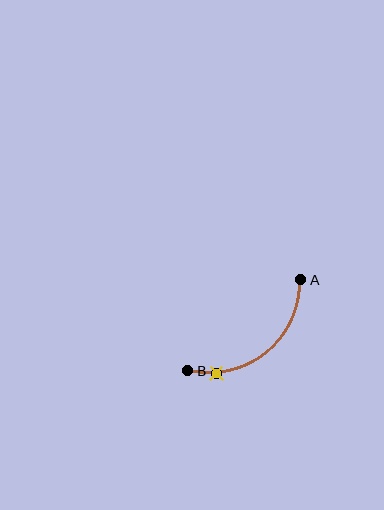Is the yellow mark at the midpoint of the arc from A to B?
No. The yellow mark lies on the arc but is closer to endpoint B. The arc midpoint would be at the point on the curve equidistant along the arc from both A and B.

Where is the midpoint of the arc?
The arc midpoint is the point on the curve farthest from the straight line joining A and B. It sits below and to the right of that line.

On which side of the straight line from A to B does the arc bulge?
The arc bulges below and to the right of the straight line connecting A and B.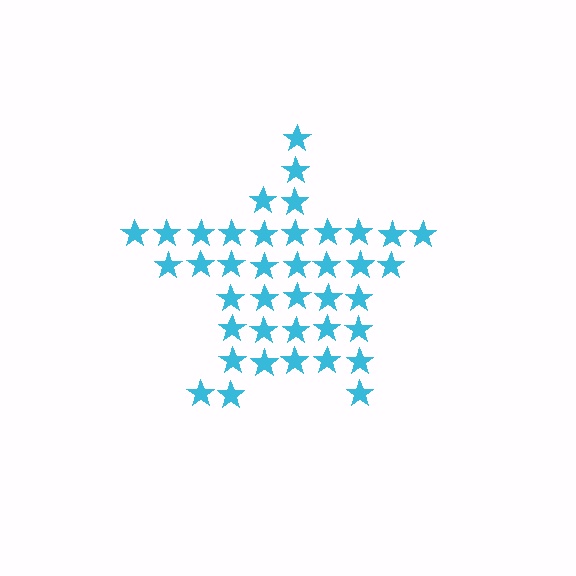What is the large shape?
The large shape is a star.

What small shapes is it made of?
It is made of small stars.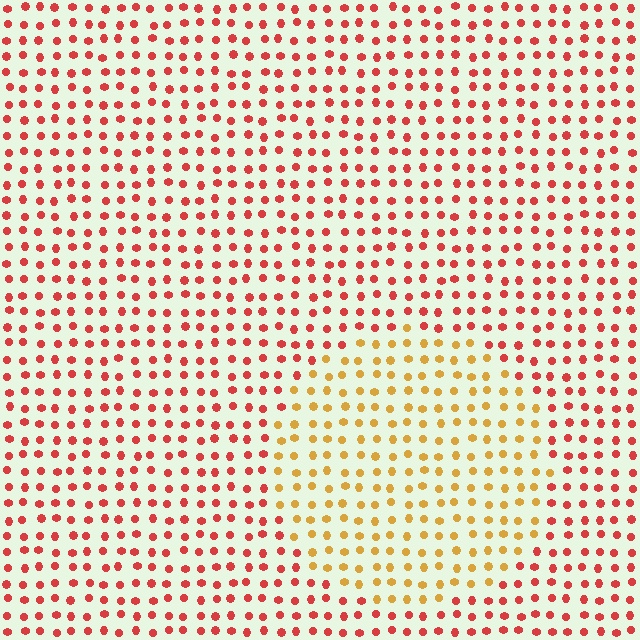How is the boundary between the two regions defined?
The boundary is defined purely by a slight shift in hue (about 41 degrees). Spacing, size, and orientation are identical on both sides.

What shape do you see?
I see a circle.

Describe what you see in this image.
The image is filled with small red elements in a uniform arrangement. A circle-shaped region is visible where the elements are tinted to a slightly different hue, forming a subtle color boundary.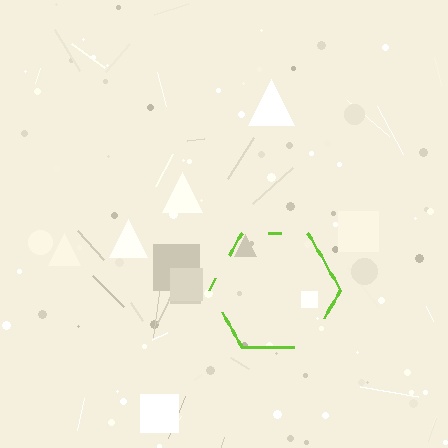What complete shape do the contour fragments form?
The contour fragments form a hexagon.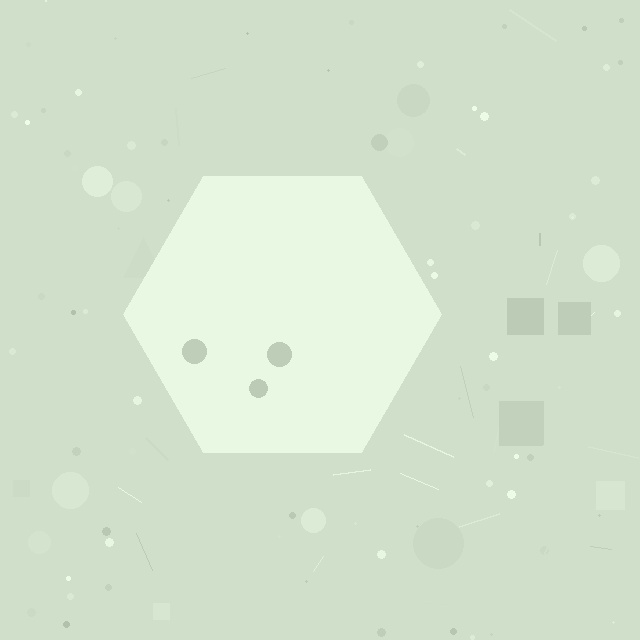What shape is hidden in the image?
A hexagon is hidden in the image.